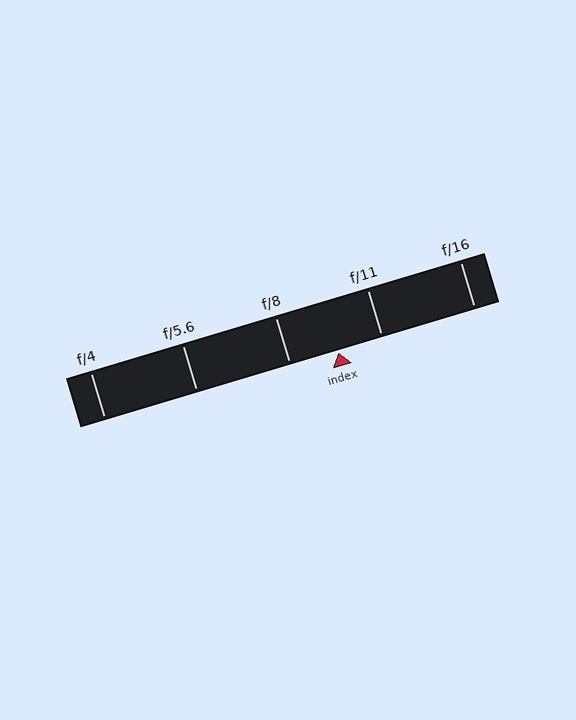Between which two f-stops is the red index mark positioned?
The index mark is between f/8 and f/11.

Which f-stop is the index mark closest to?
The index mark is closest to f/11.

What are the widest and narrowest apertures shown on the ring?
The widest aperture shown is f/4 and the narrowest is f/16.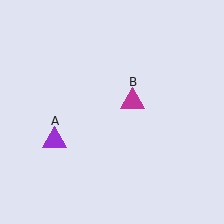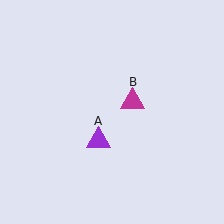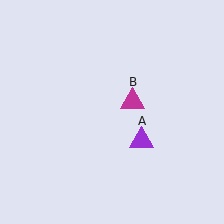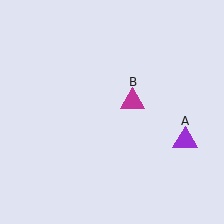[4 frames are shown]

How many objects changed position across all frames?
1 object changed position: purple triangle (object A).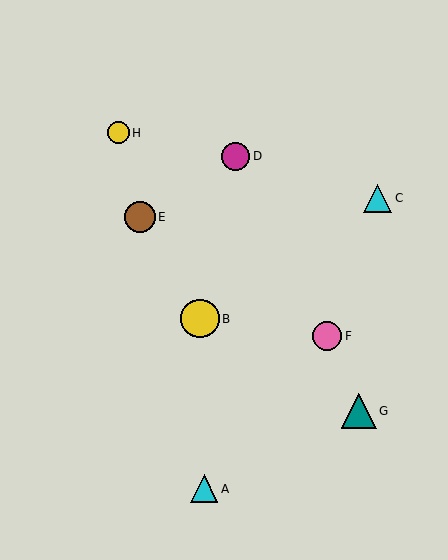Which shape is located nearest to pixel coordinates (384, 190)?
The cyan triangle (labeled C) at (378, 198) is nearest to that location.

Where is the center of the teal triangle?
The center of the teal triangle is at (359, 411).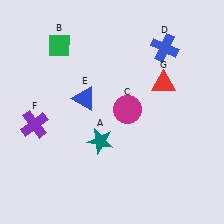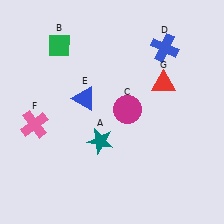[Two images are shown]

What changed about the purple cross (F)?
In Image 1, F is purple. In Image 2, it changed to pink.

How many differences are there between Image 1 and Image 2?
There is 1 difference between the two images.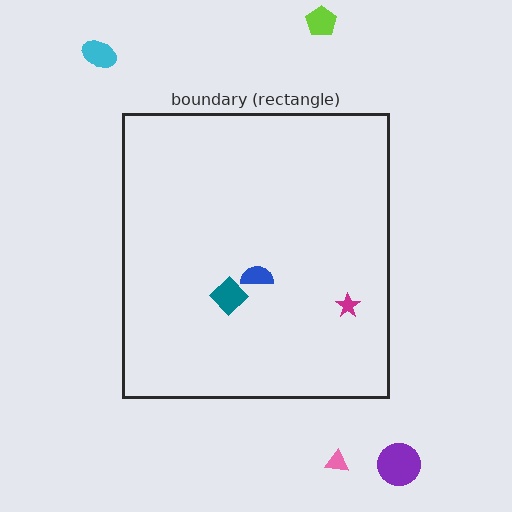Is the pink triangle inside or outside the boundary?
Outside.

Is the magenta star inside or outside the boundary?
Inside.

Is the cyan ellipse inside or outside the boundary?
Outside.